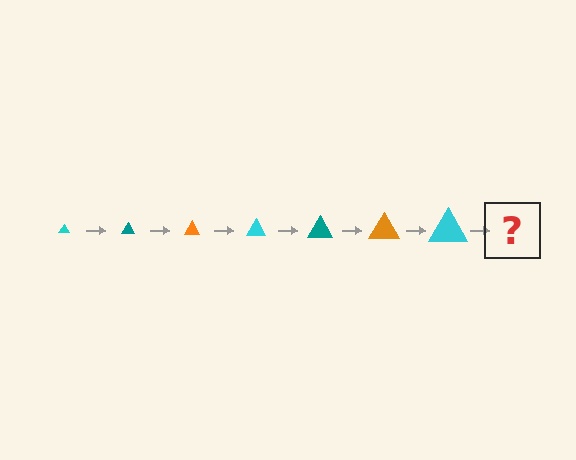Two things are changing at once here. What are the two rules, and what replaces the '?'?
The two rules are that the triangle grows larger each step and the color cycles through cyan, teal, and orange. The '?' should be a teal triangle, larger than the previous one.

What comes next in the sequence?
The next element should be a teal triangle, larger than the previous one.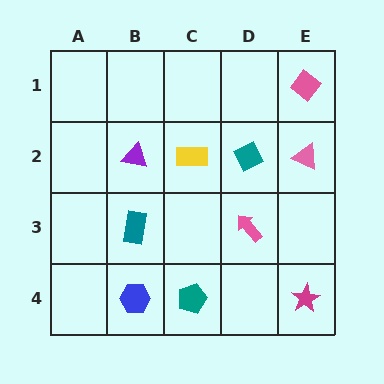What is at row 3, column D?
A pink arrow.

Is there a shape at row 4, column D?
No, that cell is empty.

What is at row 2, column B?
A purple triangle.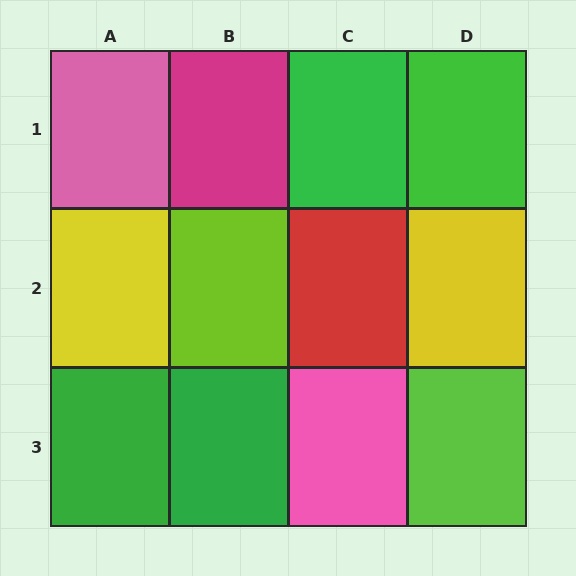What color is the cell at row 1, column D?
Green.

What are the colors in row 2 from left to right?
Yellow, lime, red, yellow.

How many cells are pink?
2 cells are pink.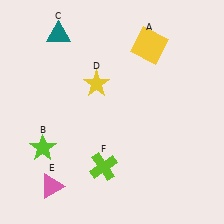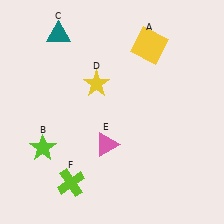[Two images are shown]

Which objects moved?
The objects that moved are: the pink triangle (E), the lime cross (F).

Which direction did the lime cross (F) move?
The lime cross (F) moved left.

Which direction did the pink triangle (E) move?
The pink triangle (E) moved right.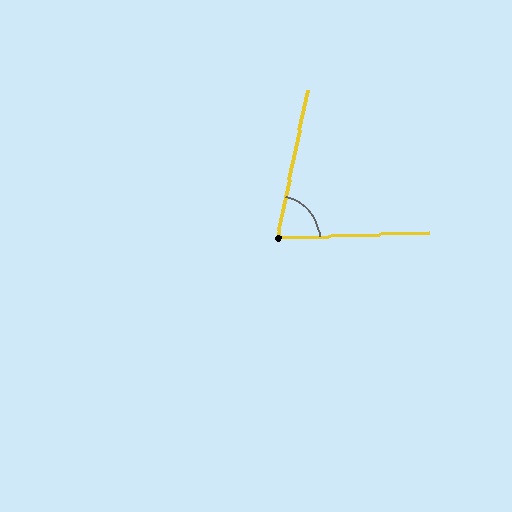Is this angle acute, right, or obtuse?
It is acute.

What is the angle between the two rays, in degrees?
Approximately 76 degrees.